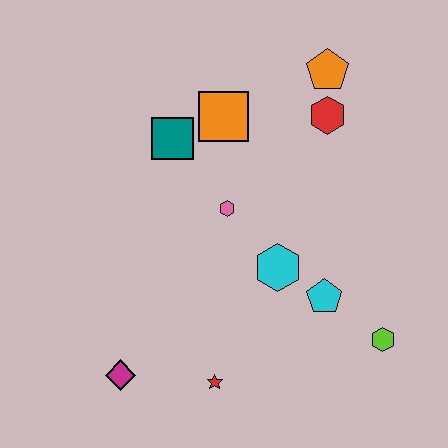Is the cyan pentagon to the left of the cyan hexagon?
No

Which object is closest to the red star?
The magenta diamond is closest to the red star.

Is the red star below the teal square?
Yes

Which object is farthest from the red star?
The orange pentagon is farthest from the red star.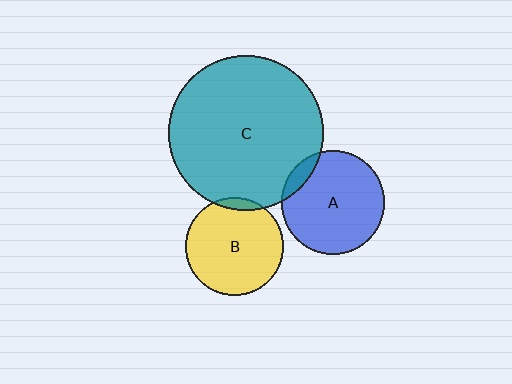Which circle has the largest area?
Circle C (teal).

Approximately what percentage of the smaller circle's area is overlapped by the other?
Approximately 5%.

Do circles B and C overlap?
Yes.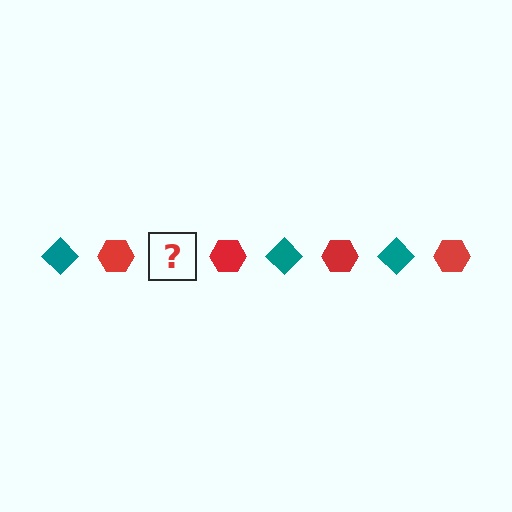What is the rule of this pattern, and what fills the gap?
The rule is that the pattern alternates between teal diamond and red hexagon. The gap should be filled with a teal diamond.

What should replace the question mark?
The question mark should be replaced with a teal diamond.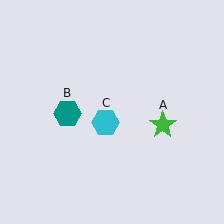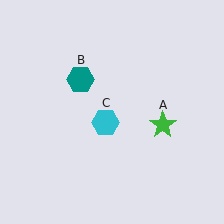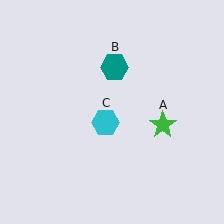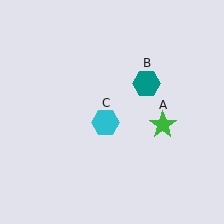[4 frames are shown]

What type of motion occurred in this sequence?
The teal hexagon (object B) rotated clockwise around the center of the scene.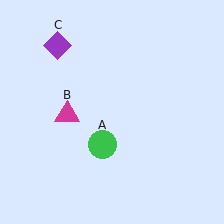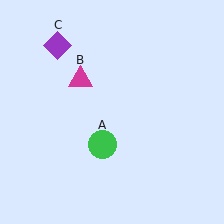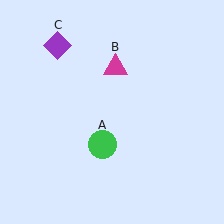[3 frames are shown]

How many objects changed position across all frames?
1 object changed position: magenta triangle (object B).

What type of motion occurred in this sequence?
The magenta triangle (object B) rotated clockwise around the center of the scene.